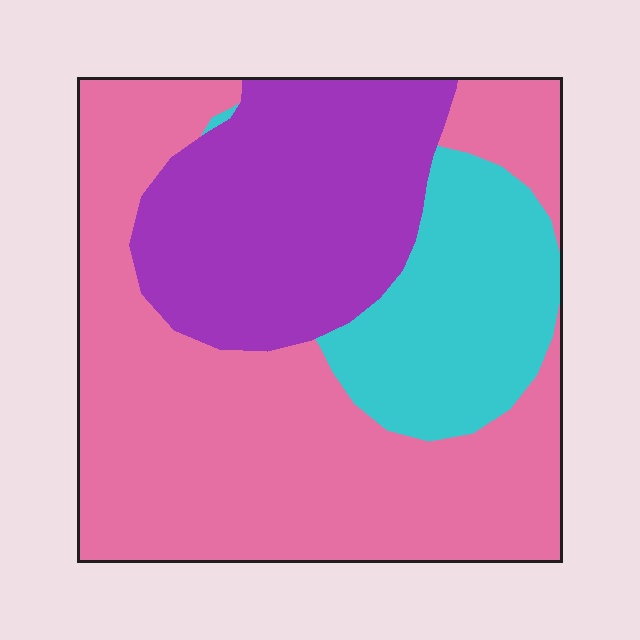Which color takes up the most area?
Pink, at roughly 55%.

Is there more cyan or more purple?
Purple.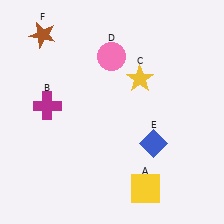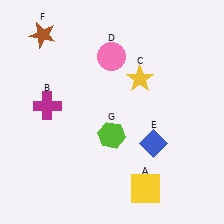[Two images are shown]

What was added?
A lime hexagon (G) was added in Image 2.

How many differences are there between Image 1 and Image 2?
There is 1 difference between the two images.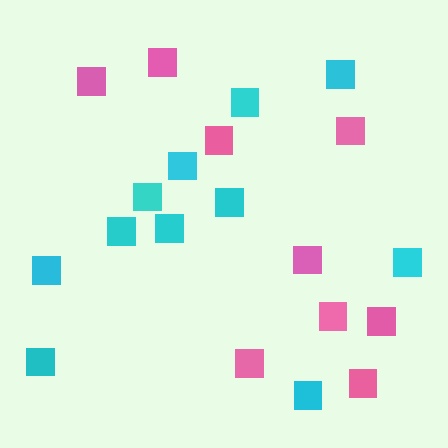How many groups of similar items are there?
There are 2 groups: one group of cyan squares (11) and one group of pink squares (9).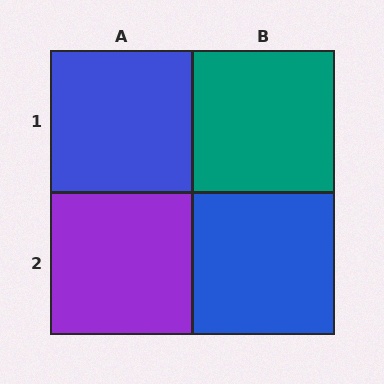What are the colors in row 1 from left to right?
Blue, teal.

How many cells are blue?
2 cells are blue.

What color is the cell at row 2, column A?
Purple.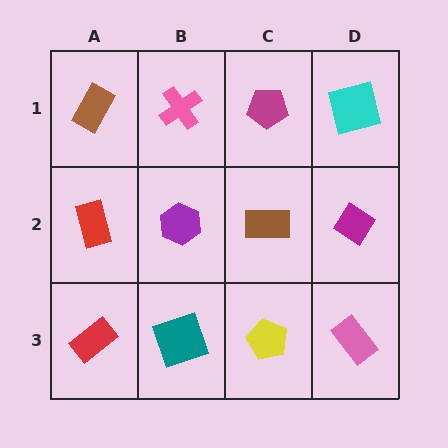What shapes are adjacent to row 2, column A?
A brown rectangle (row 1, column A), a red rectangle (row 3, column A), a purple hexagon (row 2, column B).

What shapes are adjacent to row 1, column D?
A magenta diamond (row 2, column D), a magenta pentagon (row 1, column C).